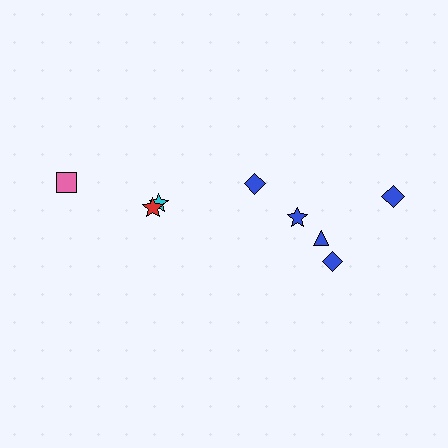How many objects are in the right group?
There are 5 objects.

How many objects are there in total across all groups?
There are 8 objects.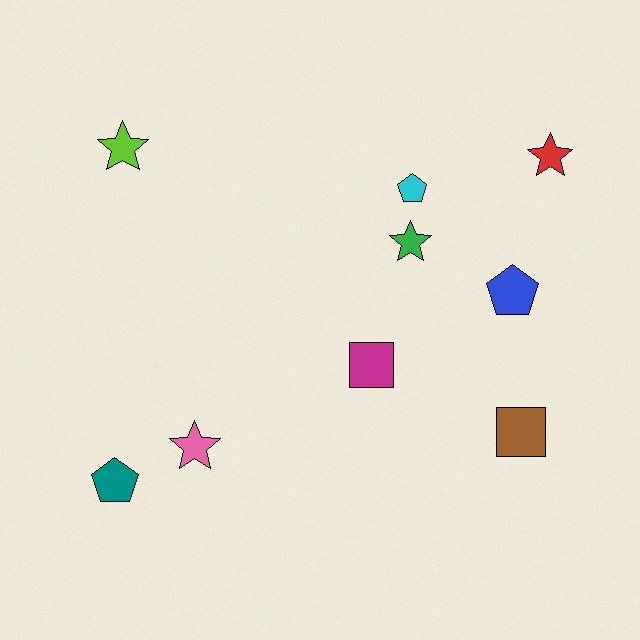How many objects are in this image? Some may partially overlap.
There are 9 objects.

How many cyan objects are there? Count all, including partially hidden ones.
There is 1 cyan object.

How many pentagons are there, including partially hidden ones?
There are 3 pentagons.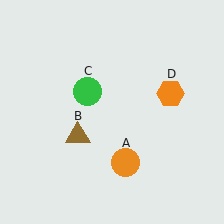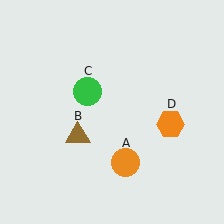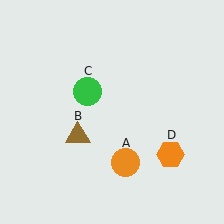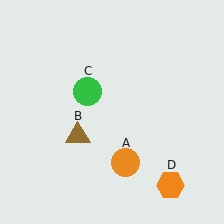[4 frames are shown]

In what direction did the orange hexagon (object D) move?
The orange hexagon (object D) moved down.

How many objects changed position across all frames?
1 object changed position: orange hexagon (object D).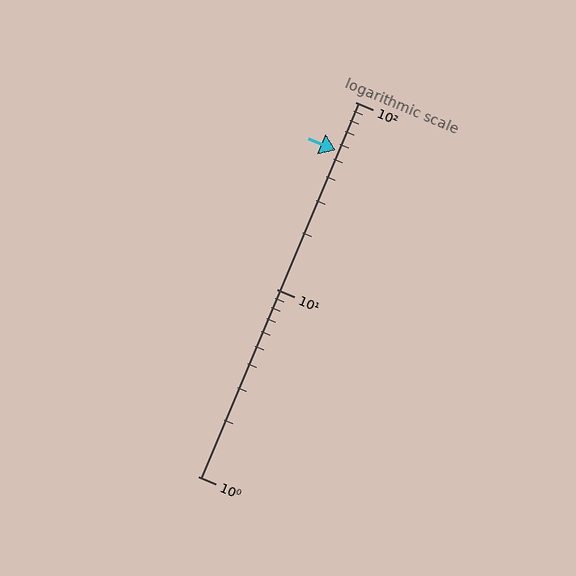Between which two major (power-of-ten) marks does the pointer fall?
The pointer is between 10 and 100.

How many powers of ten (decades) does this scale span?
The scale spans 2 decades, from 1 to 100.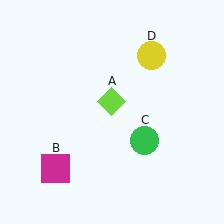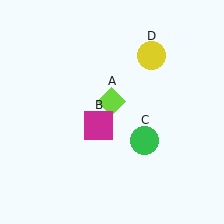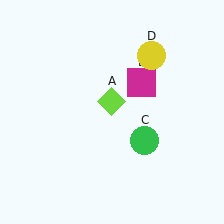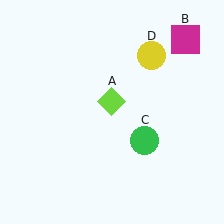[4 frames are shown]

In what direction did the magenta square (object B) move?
The magenta square (object B) moved up and to the right.